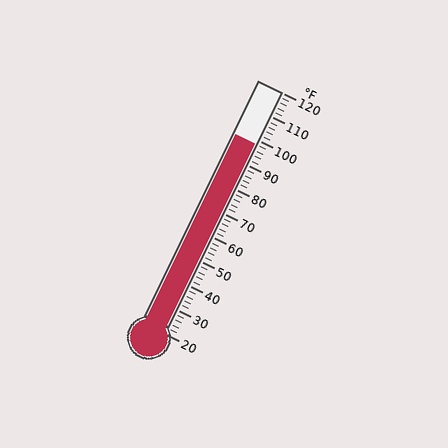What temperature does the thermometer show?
The thermometer shows approximately 98°F.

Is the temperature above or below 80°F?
The temperature is above 80°F.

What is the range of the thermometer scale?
The thermometer scale ranges from 20°F to 120°F.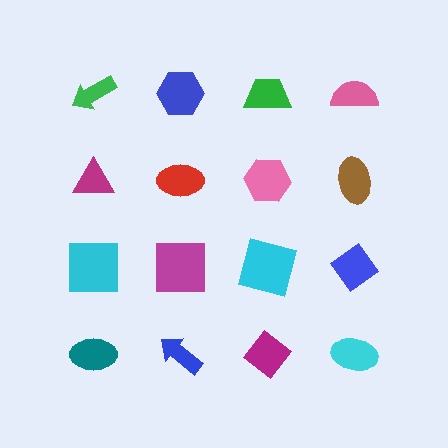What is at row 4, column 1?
A teal ellipse.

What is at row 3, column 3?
A cyan square.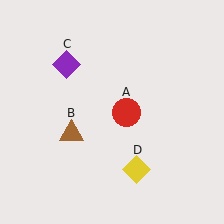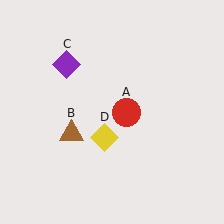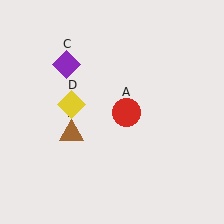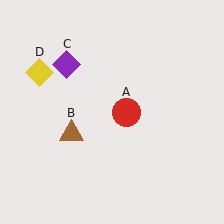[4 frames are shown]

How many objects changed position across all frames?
1 object changed position: yellow diamond (object D).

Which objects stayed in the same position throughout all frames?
Red circle (object A) and brown triangle (object B) and purple diamond (object C) remained stationary.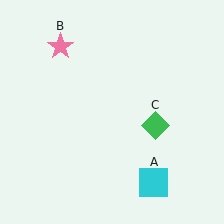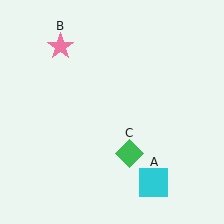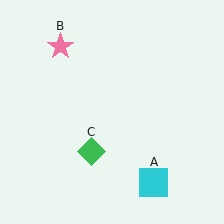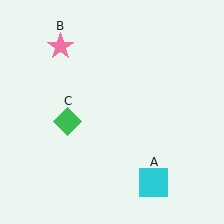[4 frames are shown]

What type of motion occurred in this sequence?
The green diamond (object C) rotated clockwise around the center of the scene.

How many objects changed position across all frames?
1 object changed position: green diamond (object C).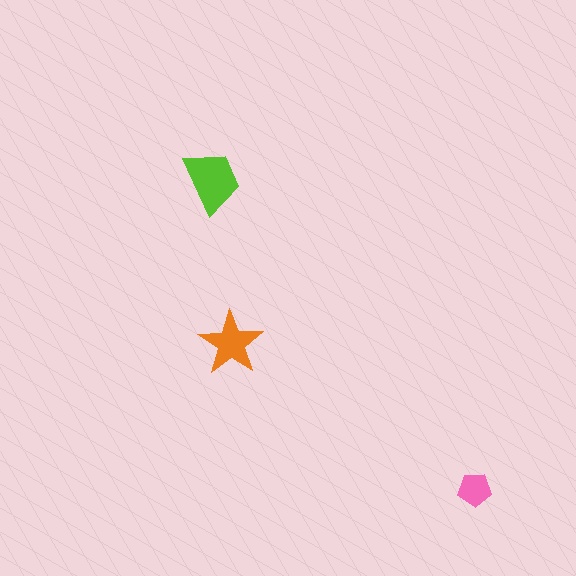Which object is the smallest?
The pink pentagon.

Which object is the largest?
The lime trapezoid.